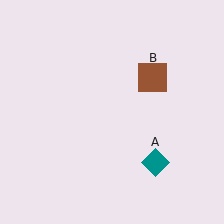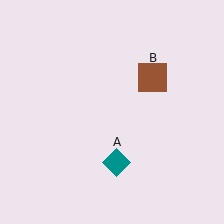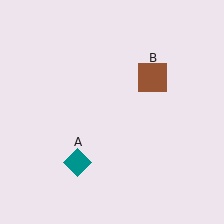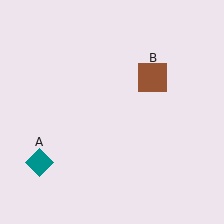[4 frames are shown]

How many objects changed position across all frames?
1 object changed position: teal diamond (object A).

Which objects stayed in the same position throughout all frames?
Brown square (object B) remained stationary.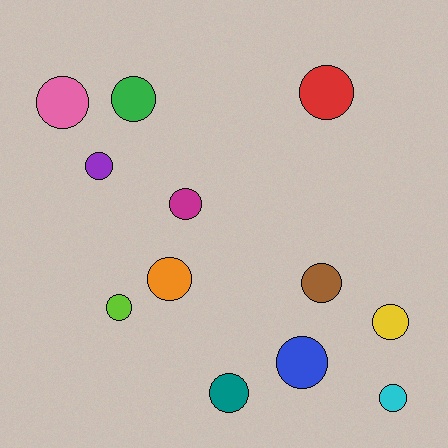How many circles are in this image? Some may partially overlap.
There are 12 circles.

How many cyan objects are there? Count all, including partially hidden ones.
There is 1 cyan object.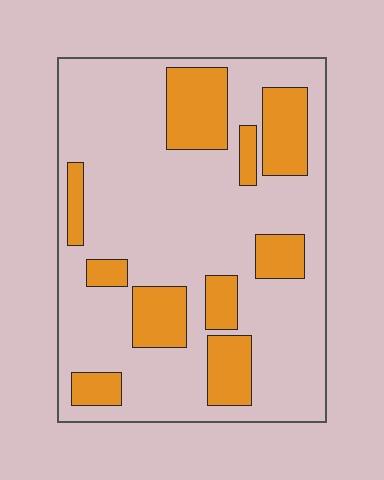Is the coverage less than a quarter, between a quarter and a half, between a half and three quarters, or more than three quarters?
Between a quarter and a half.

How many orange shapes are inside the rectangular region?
10.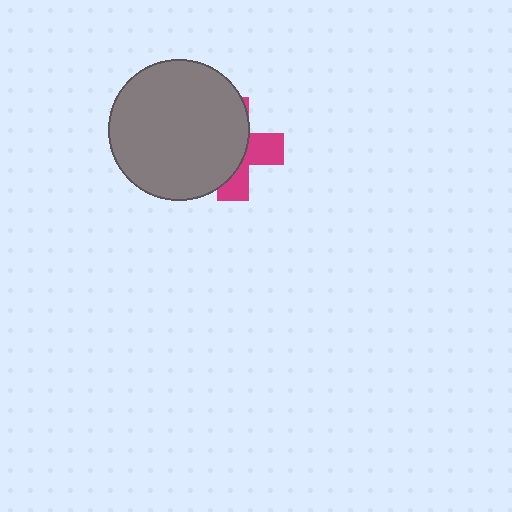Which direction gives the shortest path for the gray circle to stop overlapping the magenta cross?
Moving left gives the shortest separation.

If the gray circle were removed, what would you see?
You would see the complete magenta cross.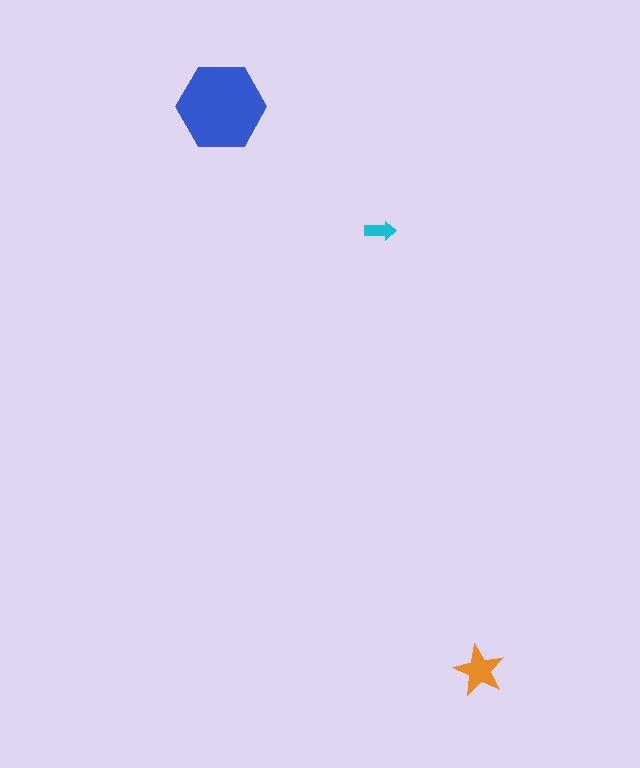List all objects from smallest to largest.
The cyan arrow, the orange star, the blue hexagon.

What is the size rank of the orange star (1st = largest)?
2nd.